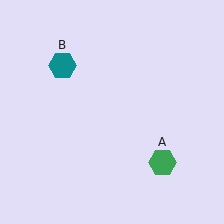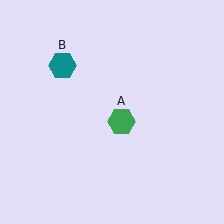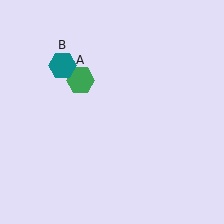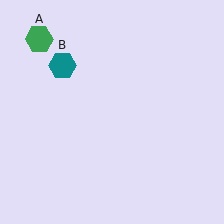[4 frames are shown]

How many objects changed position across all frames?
1 object changed position: green hexagon (object A).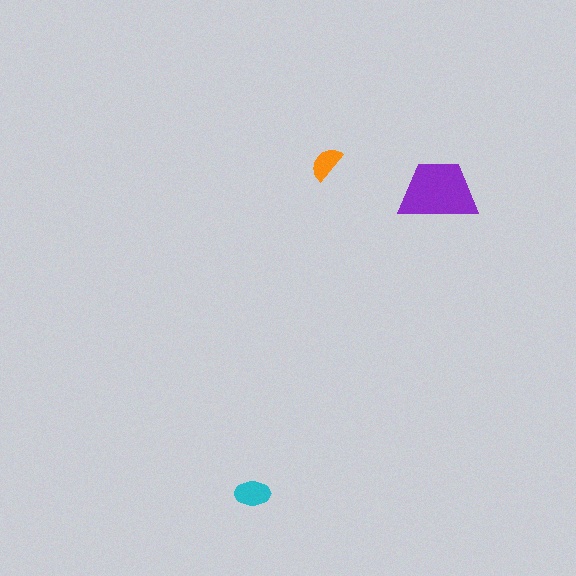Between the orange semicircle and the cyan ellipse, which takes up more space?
The cyan ellipse.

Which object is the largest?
The purple trapezoid.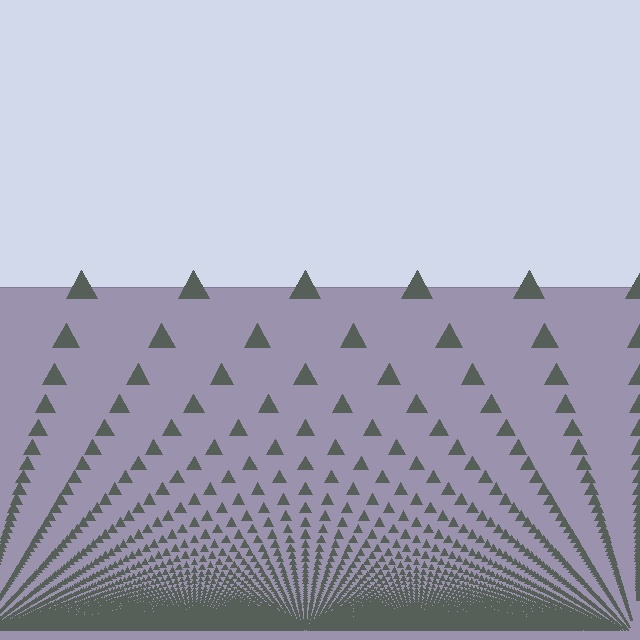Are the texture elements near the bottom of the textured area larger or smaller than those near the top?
Smaller. The gradient is inverted — elements near the bottom are smaller and denser.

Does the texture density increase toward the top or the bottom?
Density increases toward the bottom.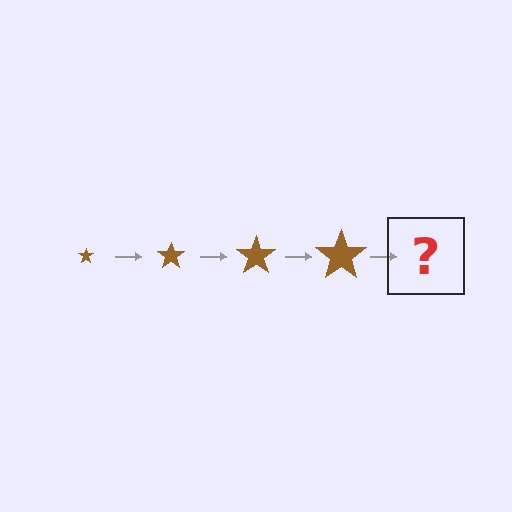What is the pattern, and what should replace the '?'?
The pattern is that the star gets progressively larger each step. The '?' should be a brown star, larger than the previous one.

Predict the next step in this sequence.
The next step is a brown star, larger than the previous one.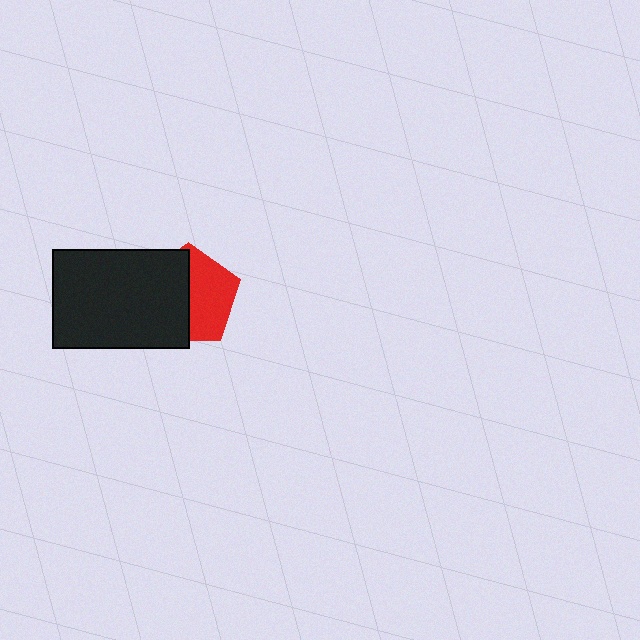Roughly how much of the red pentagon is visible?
About half of it is visible (roughly 49%).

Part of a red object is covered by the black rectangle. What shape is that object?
It is a pentagon.